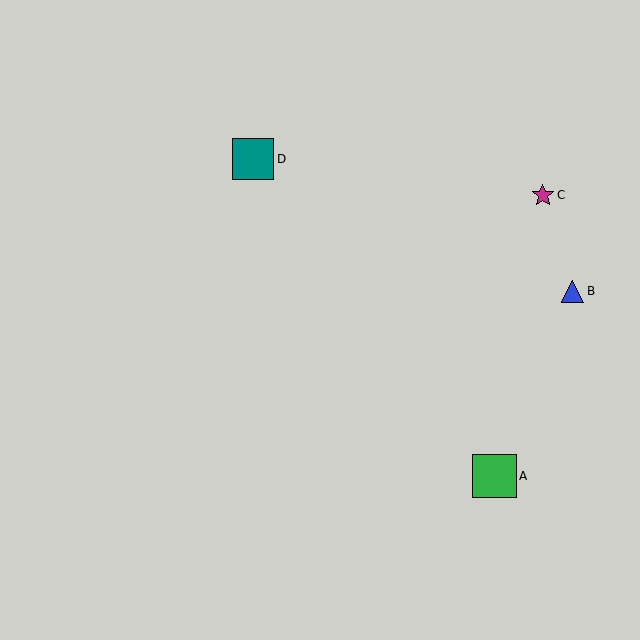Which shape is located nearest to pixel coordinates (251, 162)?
The teal square (labeled D) at (253, 159) is nearest to that location.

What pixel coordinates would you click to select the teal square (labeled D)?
Click at (253, 159) to select the teal square D.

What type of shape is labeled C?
Shape C is a magenta star.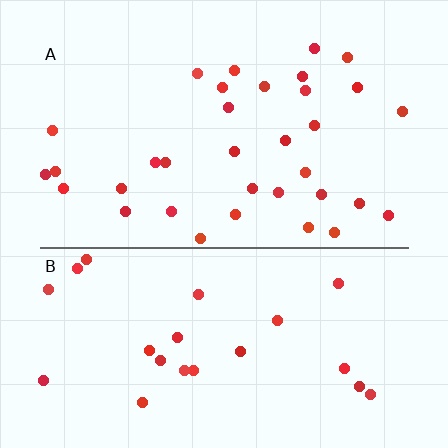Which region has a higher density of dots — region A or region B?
A (the top).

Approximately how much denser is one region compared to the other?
Approximately 1.5× — region A over region B.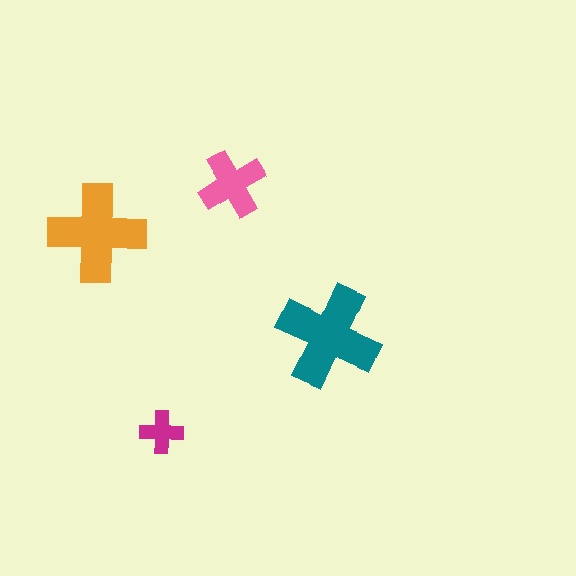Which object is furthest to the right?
The teal cross is rightmost.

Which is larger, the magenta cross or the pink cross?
The pink one.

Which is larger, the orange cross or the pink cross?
The orange one.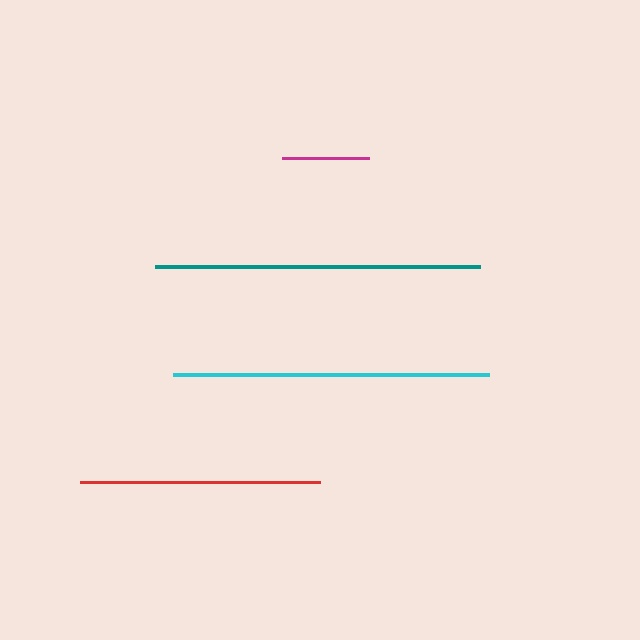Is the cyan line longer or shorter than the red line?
The cyan line is longer than the red line.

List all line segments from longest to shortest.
From longest to shortest: teal, cyan, red, magenta.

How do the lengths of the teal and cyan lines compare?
The teal and cyan lines are approximately the same length.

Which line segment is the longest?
The teal line is the longest at approximately 325 pixels.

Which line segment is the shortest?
The magenta line is the shortest at approximately 87 pixels.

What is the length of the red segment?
The red segment is approximately 240 pixels long.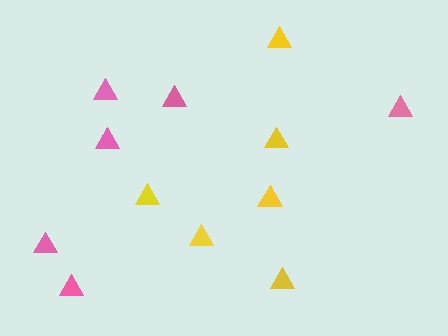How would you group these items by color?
There are 2 groups: one group of yellow triangles (6) and one group of pink triangles (6).